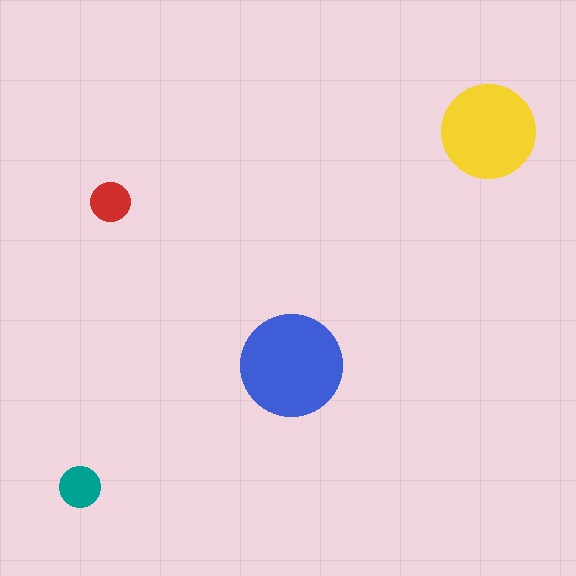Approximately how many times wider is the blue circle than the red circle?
About 2.5 times wider.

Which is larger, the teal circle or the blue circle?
The blue one.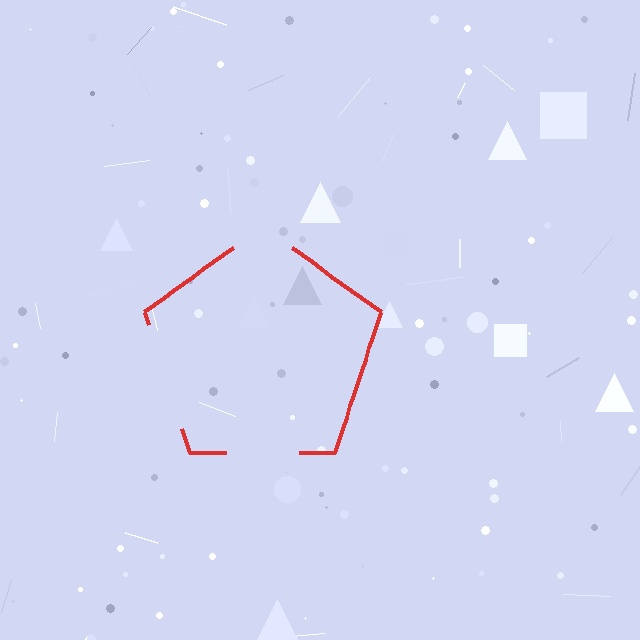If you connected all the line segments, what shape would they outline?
They would outline a pentagon.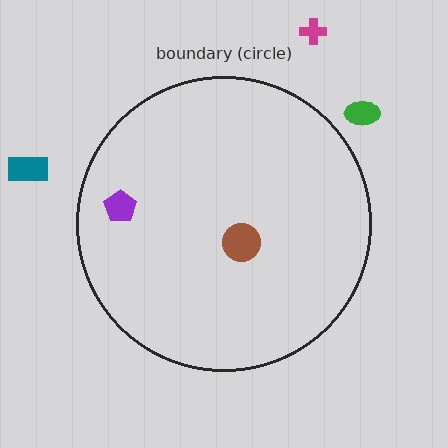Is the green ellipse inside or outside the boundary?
Outside.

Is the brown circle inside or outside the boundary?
Inside.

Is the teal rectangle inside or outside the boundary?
Outside.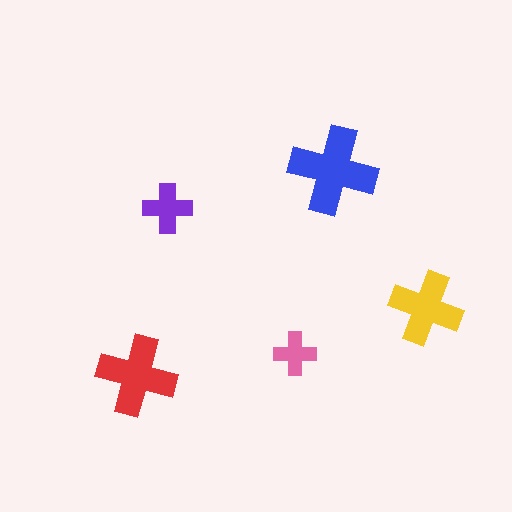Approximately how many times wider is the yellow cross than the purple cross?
About 1.5 times wider.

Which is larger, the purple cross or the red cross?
The red one.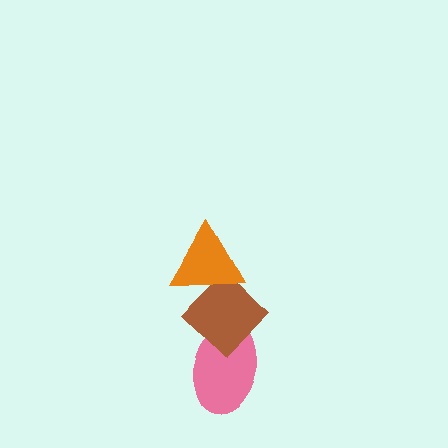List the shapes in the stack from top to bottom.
From top to bottom: the orange triangle, the brown diamond, the pink ellipse.